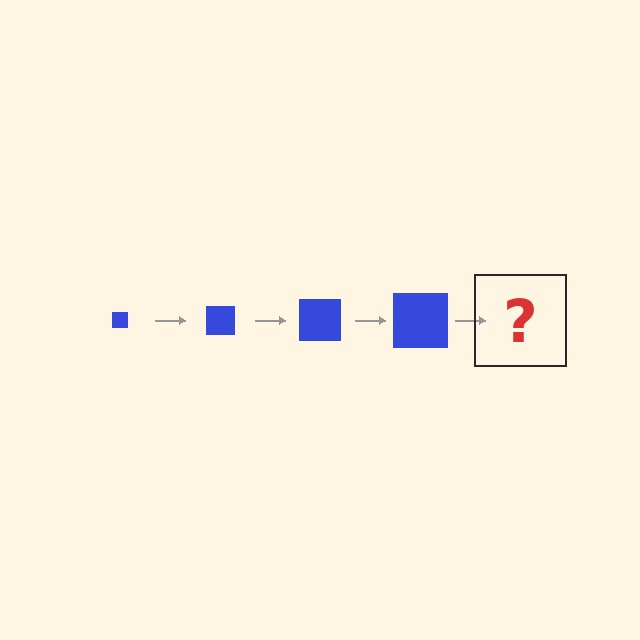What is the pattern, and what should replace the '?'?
The pattern is that the square gets progressively larger each step. The '?' should be a blue square, larger than the previous one.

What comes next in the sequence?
The next element should be a blue square, larger than the previous one.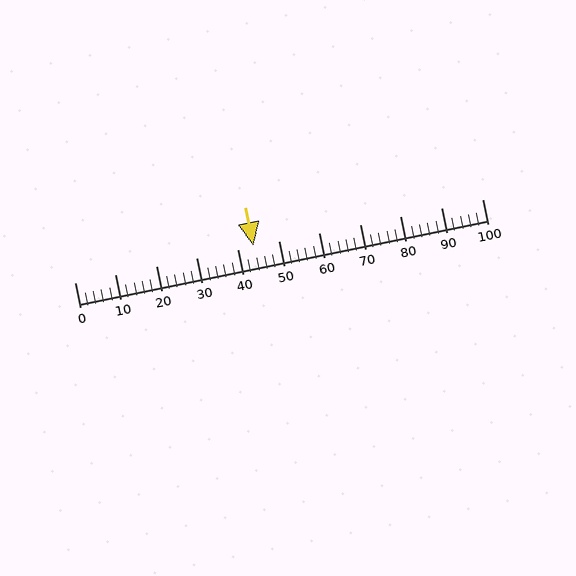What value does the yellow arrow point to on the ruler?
The yellow arrow points to approximately 44.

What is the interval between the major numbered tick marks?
The major tick marks are spaced 10 units apart.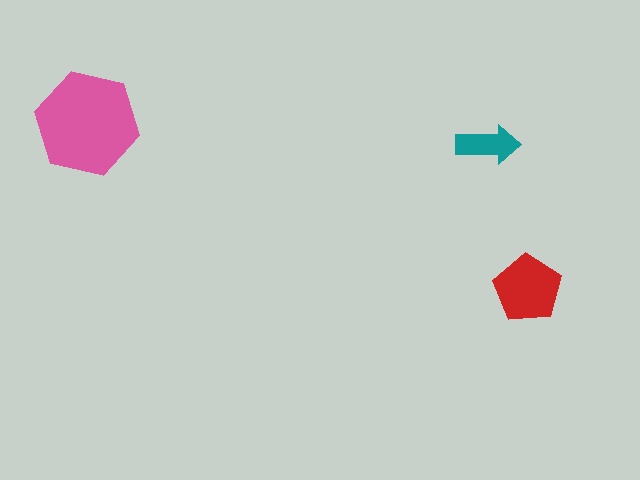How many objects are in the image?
There are 3 objects in the image.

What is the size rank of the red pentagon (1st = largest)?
2nd.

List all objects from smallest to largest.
The teal arrow, the red pentagon, the pink hexagon.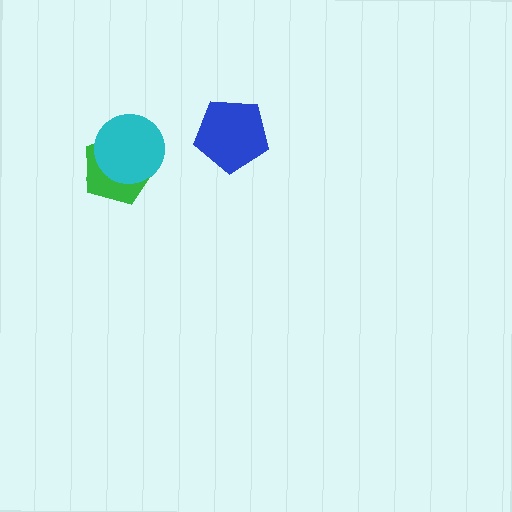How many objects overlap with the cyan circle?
1 object overlaps with the cyan circle.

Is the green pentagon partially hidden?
Yes, it is partially covered by another shape.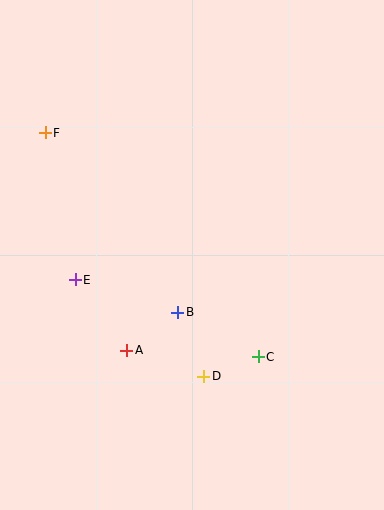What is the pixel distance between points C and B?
The distance between C and B is 92 pixels.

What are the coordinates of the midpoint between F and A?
The midpoint between F and A is at (86, 241).